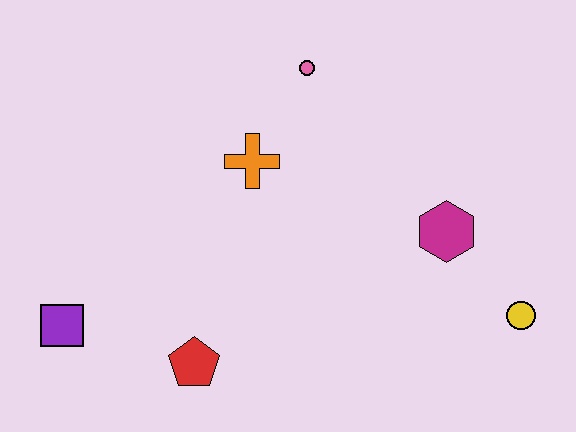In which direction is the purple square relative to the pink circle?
The purple square is below the pink circle.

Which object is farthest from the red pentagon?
The yellow circle is farthest from the red pentagon.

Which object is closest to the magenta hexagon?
The yellow circle is closest to the magenta hexagon.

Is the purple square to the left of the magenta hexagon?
Yes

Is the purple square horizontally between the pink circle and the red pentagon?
No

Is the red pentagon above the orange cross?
No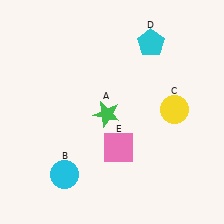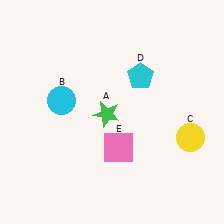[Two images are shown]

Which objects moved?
The objects that moved are: the cyan circle (B), the yellow circle (C), the cyan pentagon (D).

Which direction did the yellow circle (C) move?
The yellow circle (C) moved down.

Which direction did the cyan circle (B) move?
The cyan circle (B) moved up.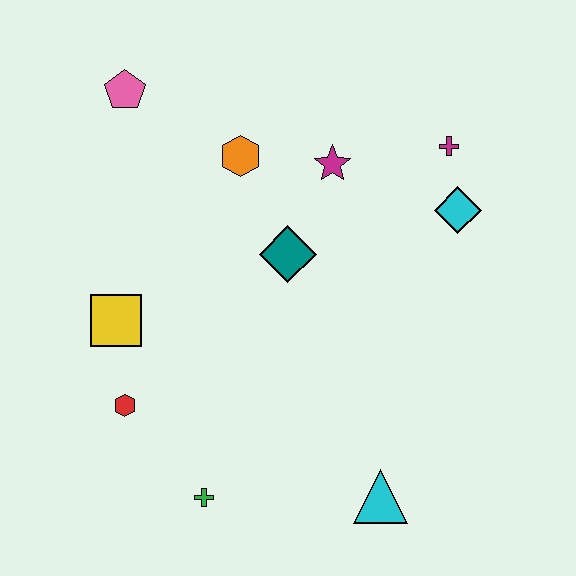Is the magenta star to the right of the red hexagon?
Yes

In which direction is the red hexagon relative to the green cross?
The red hexagon is above the green cross.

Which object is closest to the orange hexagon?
The magenta star is closest to the orange hexagon.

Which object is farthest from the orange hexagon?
The cyan triangle is farthest from the orange hexagon.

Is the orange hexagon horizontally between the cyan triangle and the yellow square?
Yes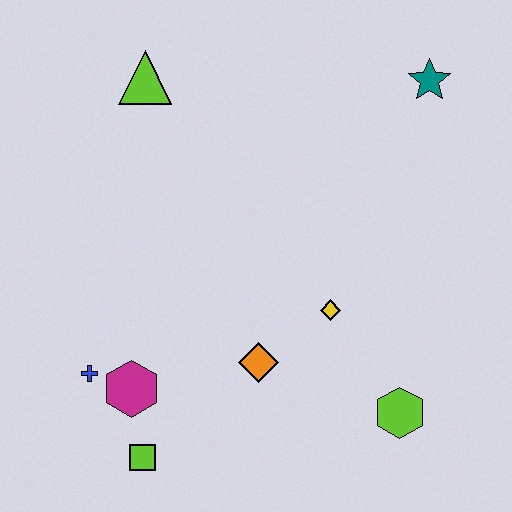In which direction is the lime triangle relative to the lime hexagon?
The lime triangle is above the lime hexagon.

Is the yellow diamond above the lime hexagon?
Yes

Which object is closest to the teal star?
The yellow diamond is closest to the teal star.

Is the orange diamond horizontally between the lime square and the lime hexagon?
Yes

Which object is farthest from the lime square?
The teal star is farthest from the lime square.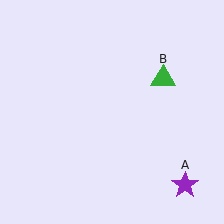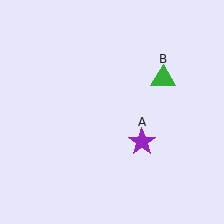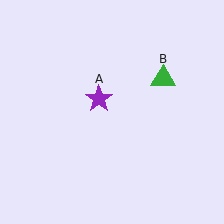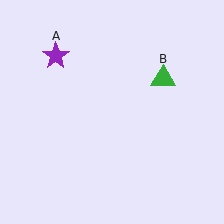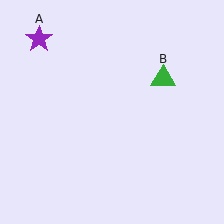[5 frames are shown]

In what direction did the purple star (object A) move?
The purple star (object A) moved up and to the left.